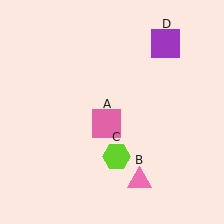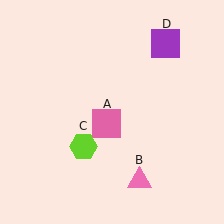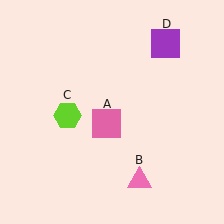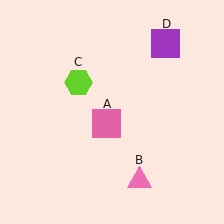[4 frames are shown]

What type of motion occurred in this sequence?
The lime hexagon (object C) rotated clockwise around the center of the scene.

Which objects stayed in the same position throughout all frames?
Pink square (object A) and pink triangle (object B) and purple square (object D) remained stationary.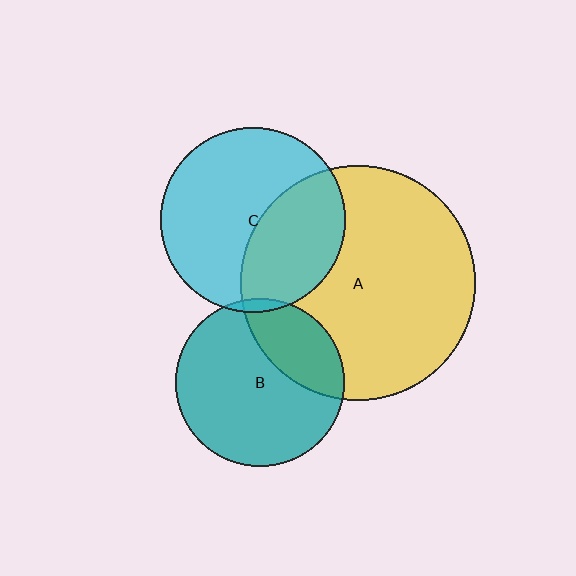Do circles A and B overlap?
Yes.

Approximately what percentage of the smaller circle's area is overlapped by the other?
Approximately 25%.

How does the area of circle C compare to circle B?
Approximately 1.2 times.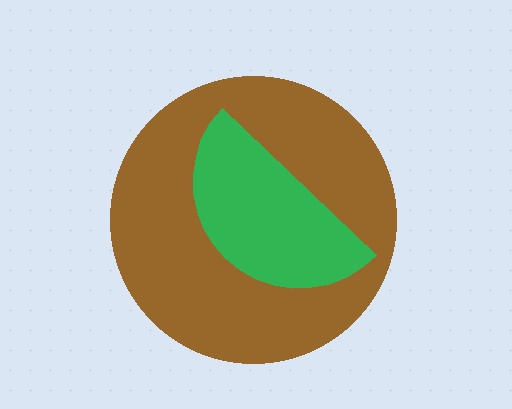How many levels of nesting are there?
2.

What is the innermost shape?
The green semicircle.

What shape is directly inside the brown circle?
The green semicircle.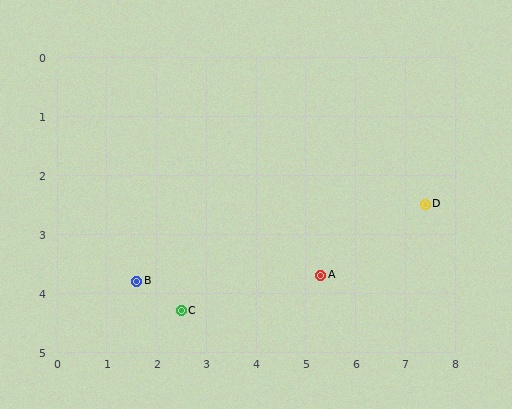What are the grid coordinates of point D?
Point D is at approximately (7.4, 2.5).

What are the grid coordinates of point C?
Point C is at approximately (2.5, 4.3).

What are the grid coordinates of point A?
Point A is at approximately (5.3, 3.7).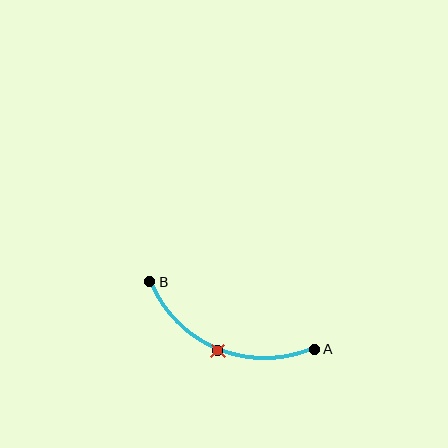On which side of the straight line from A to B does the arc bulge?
The arc bulges below the straight line connecting A and B.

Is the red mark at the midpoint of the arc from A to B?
Yes. The red mark lies on the arc at equal arc-length from both A and B — it is the arc midpoint.